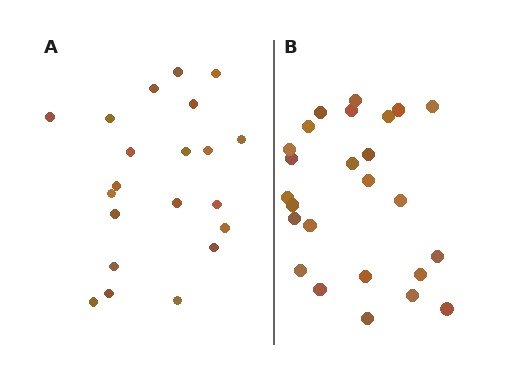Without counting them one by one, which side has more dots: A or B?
Region B (the right region) has more dots.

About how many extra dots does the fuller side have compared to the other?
Region B has about 4 more dots than region A.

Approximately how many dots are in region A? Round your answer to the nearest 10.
About 20 dots. (The exact count is 21, which rounds to 20.)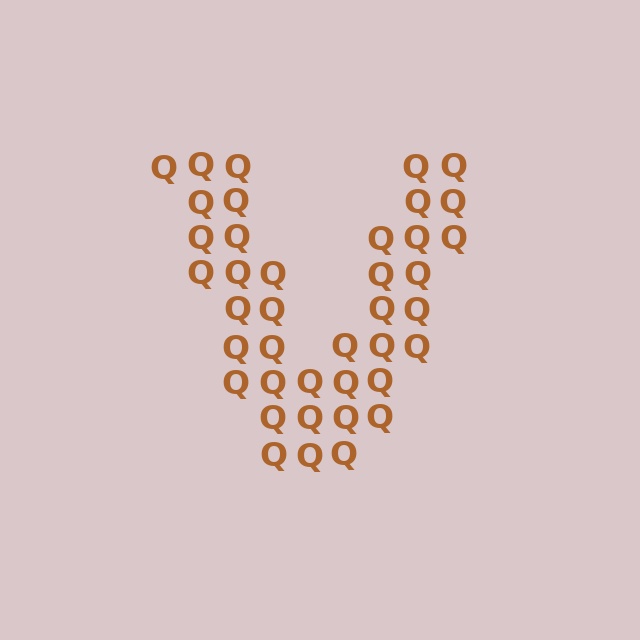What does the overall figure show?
The overall figure shows the letter V.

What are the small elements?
The small elements are letter Q's.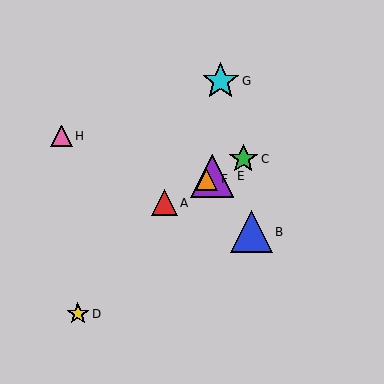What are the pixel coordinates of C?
Object C is at (243, 159).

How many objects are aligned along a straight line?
4 objects (A, C, E, F) are aligned along a straight line.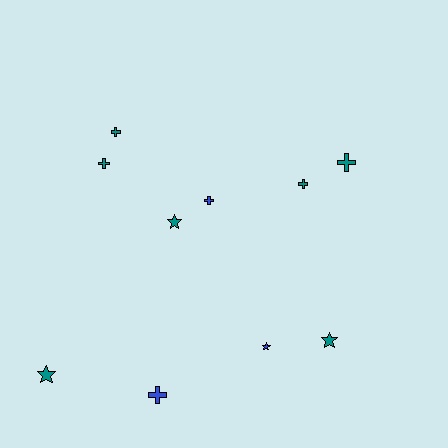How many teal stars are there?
There are 3 teal stars.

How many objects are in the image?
There are 10 objects.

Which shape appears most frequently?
Cross, with 6 objects.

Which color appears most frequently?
Teal, with 7 objects.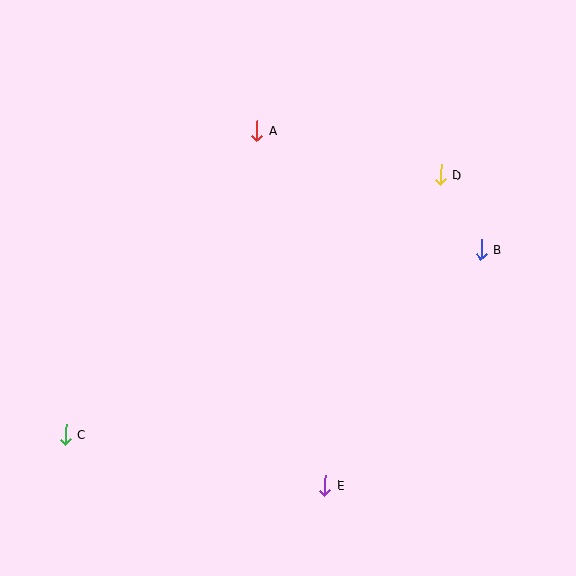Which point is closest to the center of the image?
Point A at (257, 131) is closest to the center.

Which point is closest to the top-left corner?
Point A is closest to the top-left corner.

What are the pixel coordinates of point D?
Point D is at (441, 175).